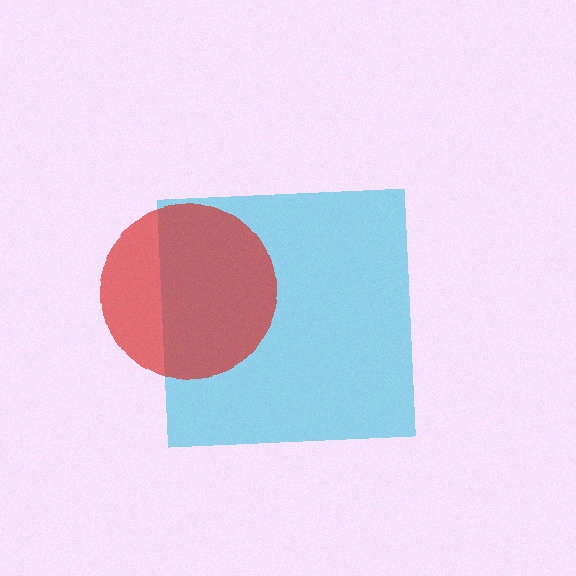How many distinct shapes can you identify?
There are 2 distinct shapes: a cyan square, a red circle.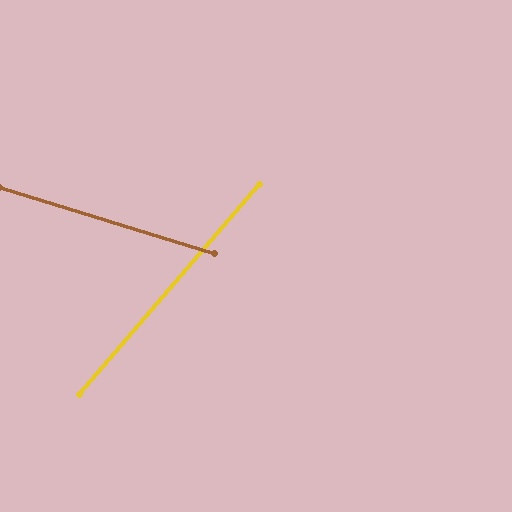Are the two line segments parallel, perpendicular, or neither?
Neither parallel nor perpendicular — they differ by about 66°.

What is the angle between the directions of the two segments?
Approximately 66 degrees.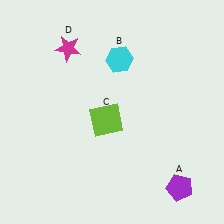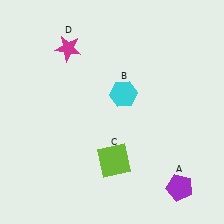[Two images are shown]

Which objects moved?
The objects that moved are: the cyan hexagon (B), the lime square (C).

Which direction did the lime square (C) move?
The lime square (C) moved down.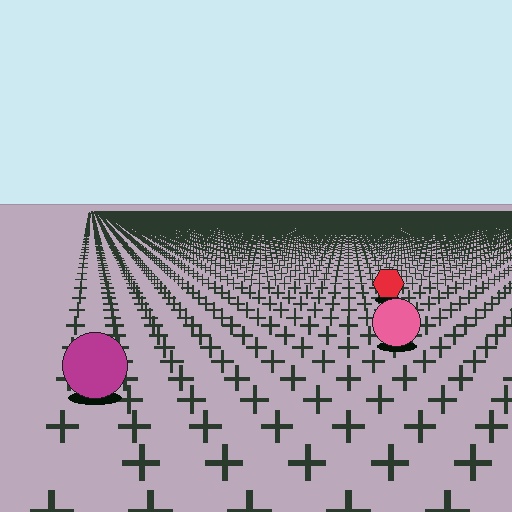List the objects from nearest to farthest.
From nearest to farthest: the magenta circle, the pink circle, the red hexagon.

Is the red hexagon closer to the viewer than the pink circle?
No. The pink circle is closer — you can tell from the texture gradient: the ground texture is coarser near it.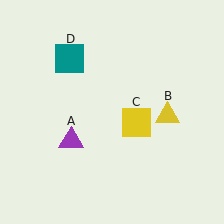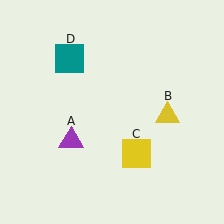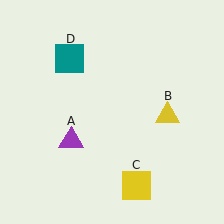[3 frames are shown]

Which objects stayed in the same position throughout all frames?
Purple triangle (object A) and yellow triangle (object B) and teal square (object D) remained stationary.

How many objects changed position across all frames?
1 object changed position: yellow square (object C).